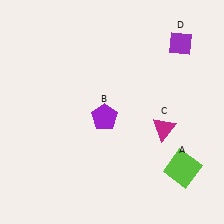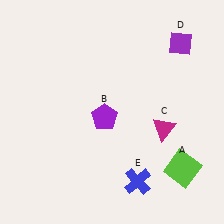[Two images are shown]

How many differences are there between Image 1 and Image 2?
There is 1 difference between the two images.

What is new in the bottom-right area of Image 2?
A blue cross (E) was added in the bottom-right area of Image 2.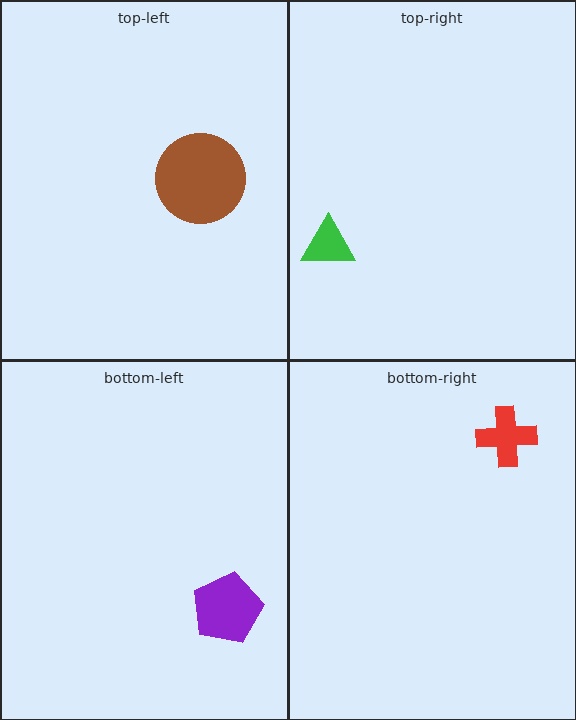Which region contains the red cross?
The bottom-right region.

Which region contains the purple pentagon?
The bottom-left region.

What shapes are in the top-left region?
The brown circle.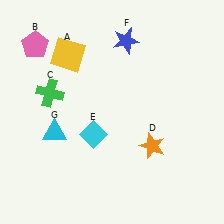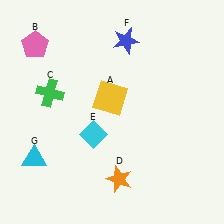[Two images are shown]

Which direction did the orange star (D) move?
The orange star (D) moved down.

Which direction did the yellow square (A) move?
The yellow square (A) moved down.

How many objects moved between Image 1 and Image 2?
3 objects moved between the two images.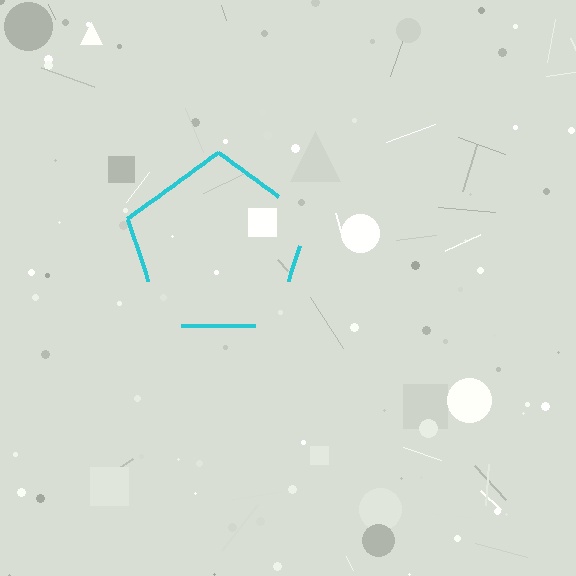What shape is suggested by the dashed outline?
The dashed outline suggests a pentagon.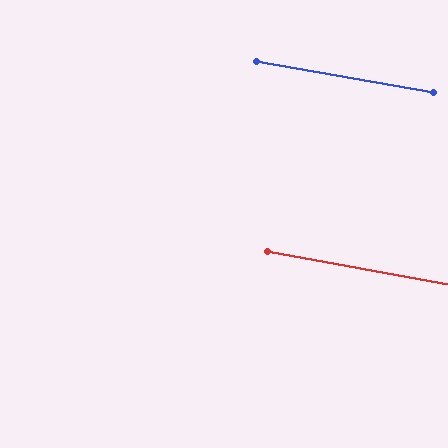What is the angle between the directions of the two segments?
Approximately 0 degrees.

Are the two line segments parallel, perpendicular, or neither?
Parallel — their directions differ by only 0.3°.